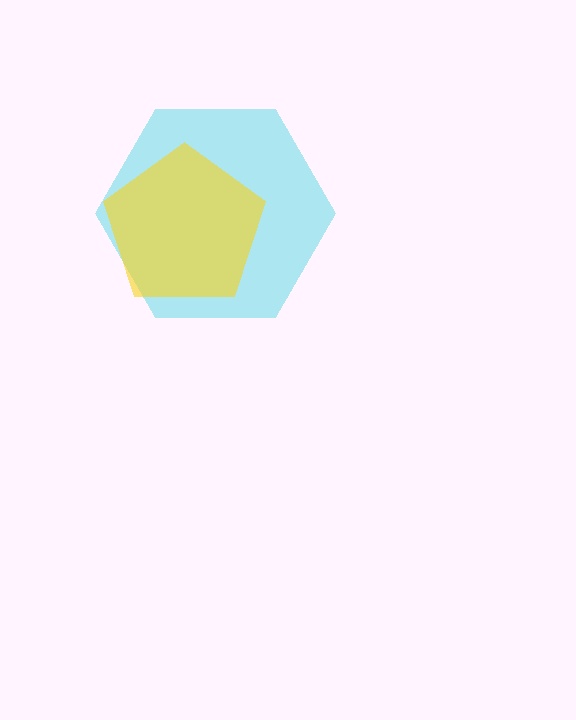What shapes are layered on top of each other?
The layered shapes are: a cyan hexagon, a yellow pentagon.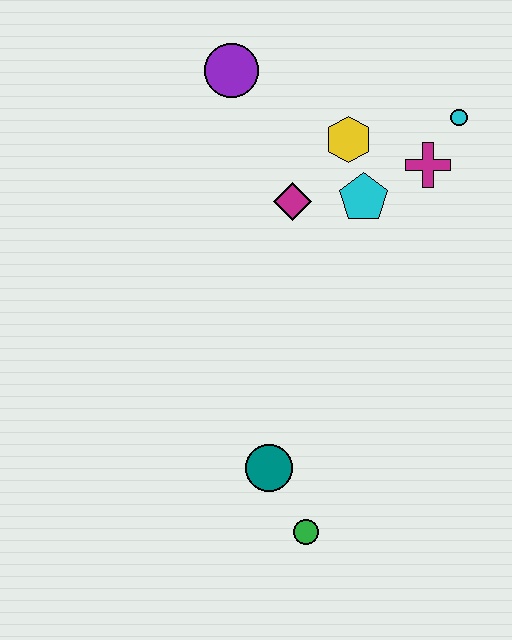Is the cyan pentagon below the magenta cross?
Yes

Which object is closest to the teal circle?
The green circle is closest to the teal circle.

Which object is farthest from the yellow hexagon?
The green circle is farthest from the yellow hexagon.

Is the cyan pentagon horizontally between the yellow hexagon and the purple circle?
No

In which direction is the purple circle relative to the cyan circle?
The purple circle is to the left of the cyan circle.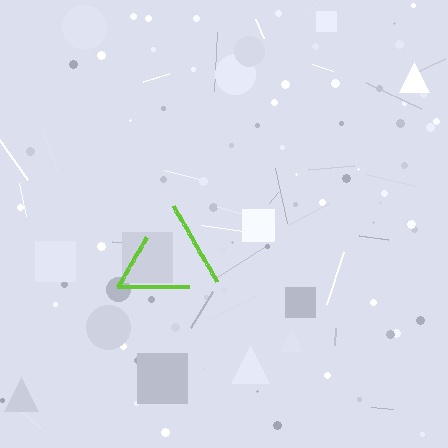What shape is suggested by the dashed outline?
The dashed outline suggests a triangle.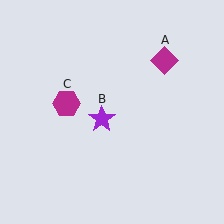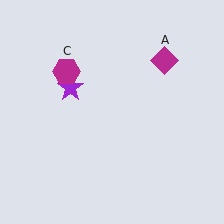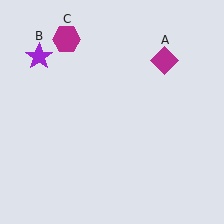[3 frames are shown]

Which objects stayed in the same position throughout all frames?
Magenta diamond (object A) remained stationary.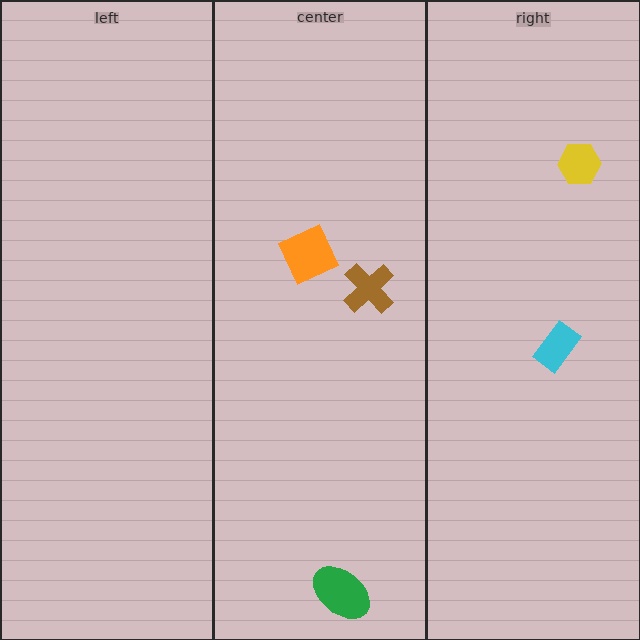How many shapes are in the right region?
2.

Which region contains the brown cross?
The center region.